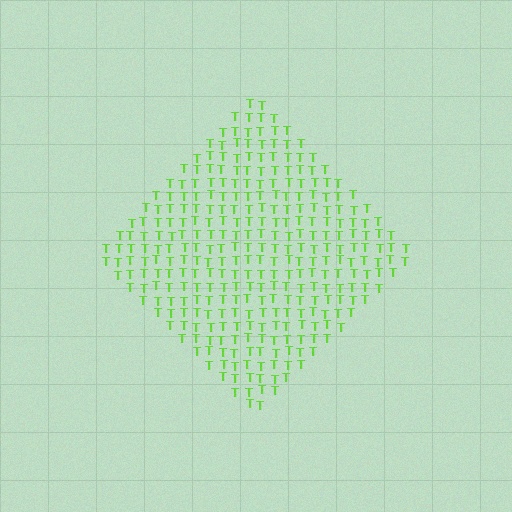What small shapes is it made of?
It is made of small letter T's.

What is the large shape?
The large shape is a diamond.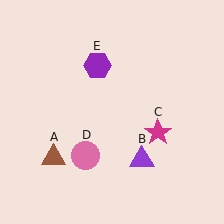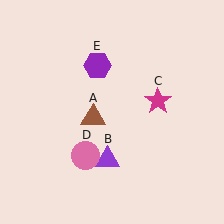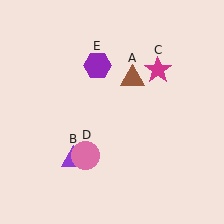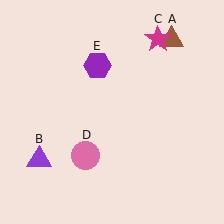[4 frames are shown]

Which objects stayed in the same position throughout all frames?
Pink circle (object D) and purple hexagon (object E) remained stationary.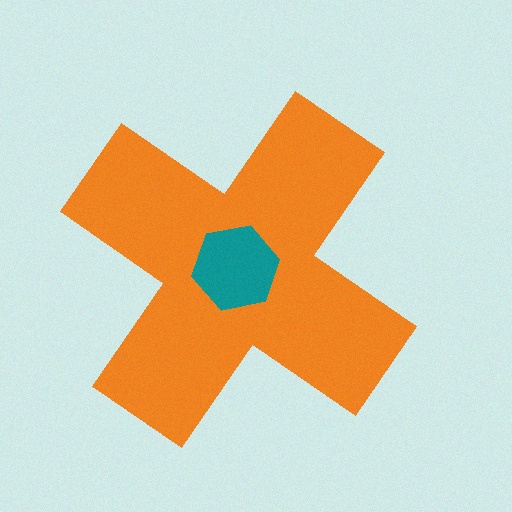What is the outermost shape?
The orange cross.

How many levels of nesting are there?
2.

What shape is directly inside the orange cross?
The teal hexagon.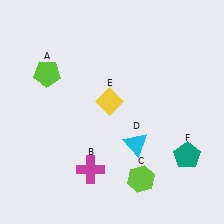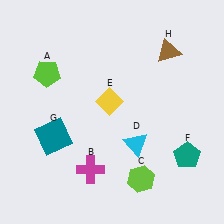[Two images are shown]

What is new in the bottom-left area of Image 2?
A teal square (G) was added in the bottom-left area of Image 2.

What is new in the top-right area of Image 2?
A brown triangle (H) was added in the top-right area of Image 2.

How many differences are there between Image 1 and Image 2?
There are 2 differences between the two images.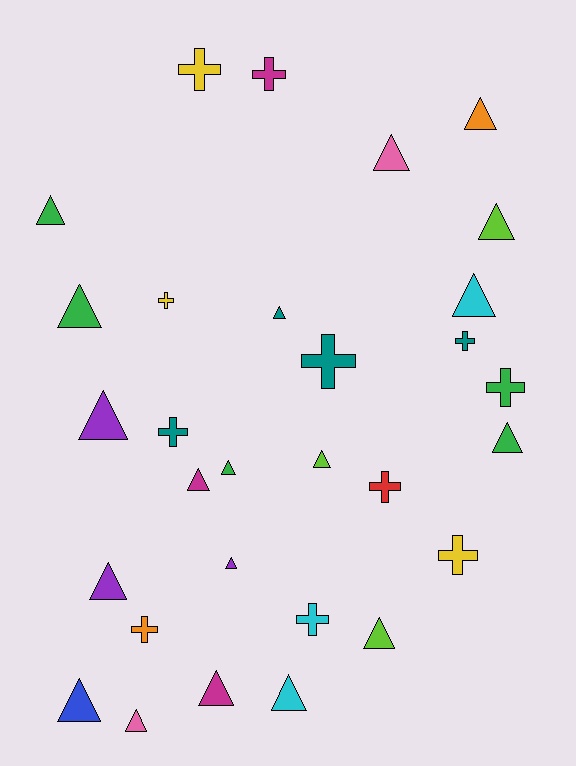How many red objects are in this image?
There is 1 red object.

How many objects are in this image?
There are 30 objects.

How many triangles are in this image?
There are 19 triangles.